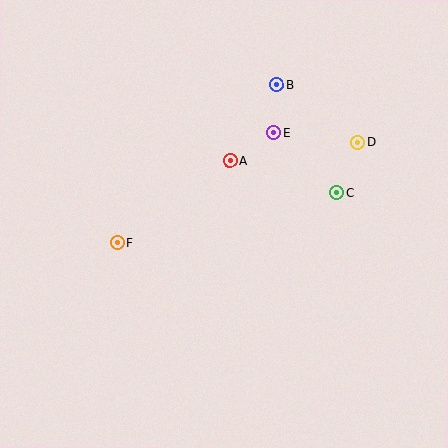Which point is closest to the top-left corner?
Point F is closest to the top-left corner.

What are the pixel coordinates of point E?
Point E is at (274, 133).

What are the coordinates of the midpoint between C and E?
The midpoint between C and E is at (305, 163).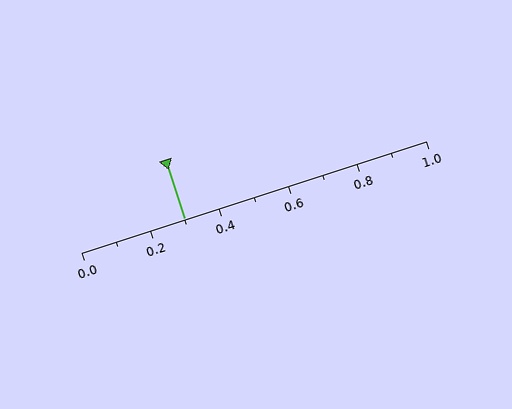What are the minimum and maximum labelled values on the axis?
The axis runs from 0.0 to 1.0.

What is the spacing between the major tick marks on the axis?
The major ticks are spaced 0.2 apart.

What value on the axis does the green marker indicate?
The marker indicates approximately 0.3.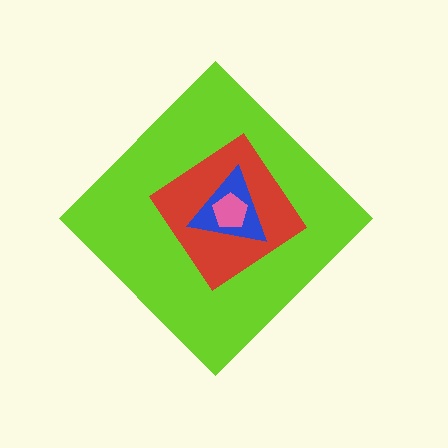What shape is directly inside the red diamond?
The blue triangle.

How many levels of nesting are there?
4.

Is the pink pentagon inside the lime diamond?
Yes.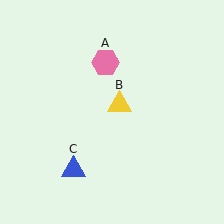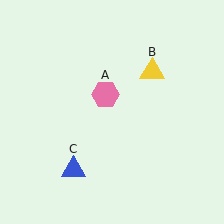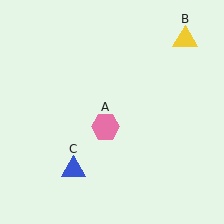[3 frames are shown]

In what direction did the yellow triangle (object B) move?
The yellow triangle (object B) moved up and to the right.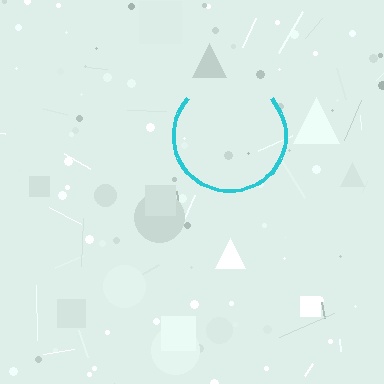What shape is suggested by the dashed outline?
The dashed outline suggests a circle.